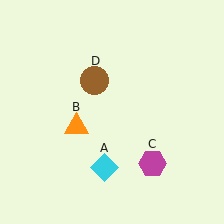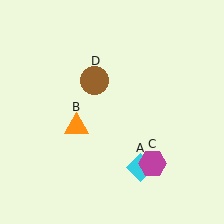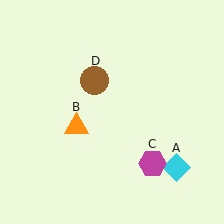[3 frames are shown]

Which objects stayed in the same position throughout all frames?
Orange triangle (object B) and magenta hexagon (object C) and brown circle (object D) remained stationary.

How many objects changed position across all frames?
1 object changed position: cyan diamond (object A).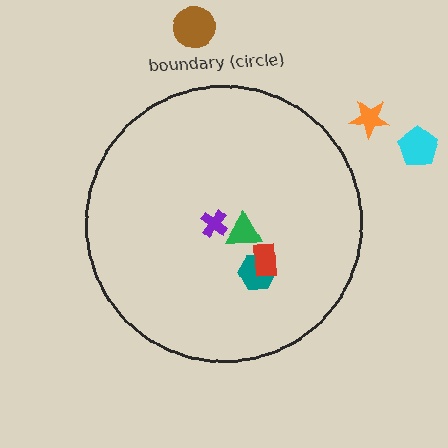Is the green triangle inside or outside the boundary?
Inside.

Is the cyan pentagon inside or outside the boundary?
Outside.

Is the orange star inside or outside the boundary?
Outside.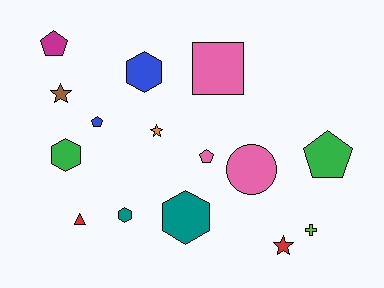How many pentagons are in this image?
There are 4 pentagons.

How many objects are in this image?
There are 15 objects.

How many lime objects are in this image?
There is 1 lime object.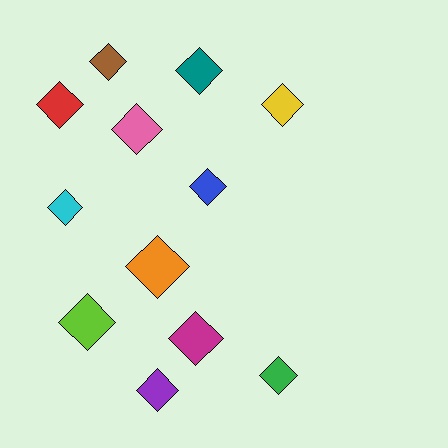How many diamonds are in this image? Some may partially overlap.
There are 12 diamonds.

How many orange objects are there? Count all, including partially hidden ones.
There is 1 orange object.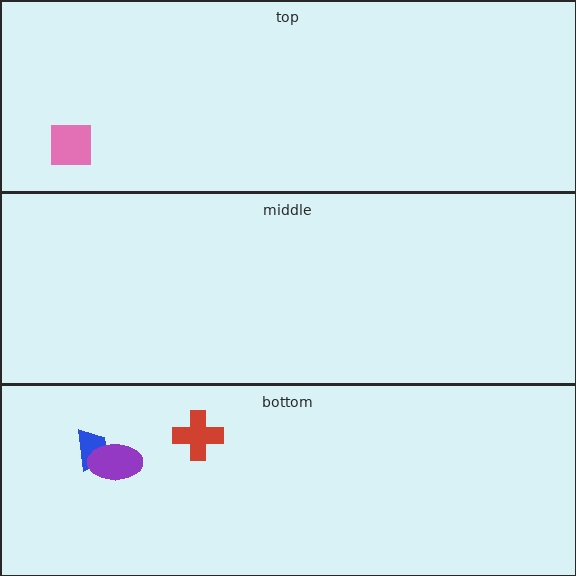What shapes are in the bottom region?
The red cross, the blue trapezoid, the purple ellipse.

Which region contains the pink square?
The top region.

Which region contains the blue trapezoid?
The bottom region.